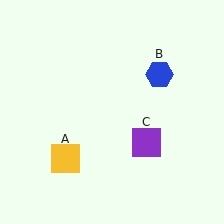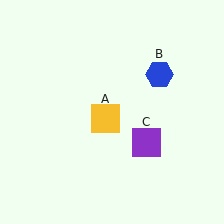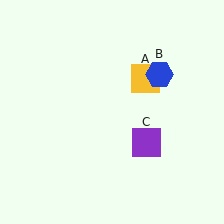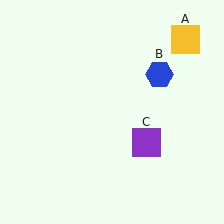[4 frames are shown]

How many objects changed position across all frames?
1 object changed position: yellow square (object A).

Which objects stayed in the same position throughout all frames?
Blue hexagon (object B) and purple square (object C) remained stationary.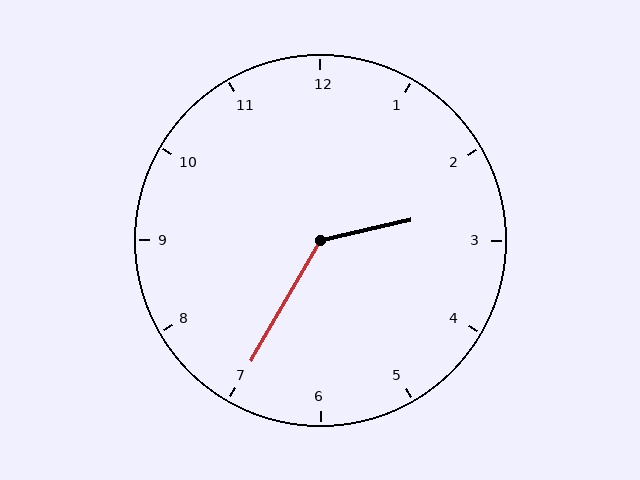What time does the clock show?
2:35.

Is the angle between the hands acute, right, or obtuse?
It is obtuse.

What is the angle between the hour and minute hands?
Approximately 132 degrees.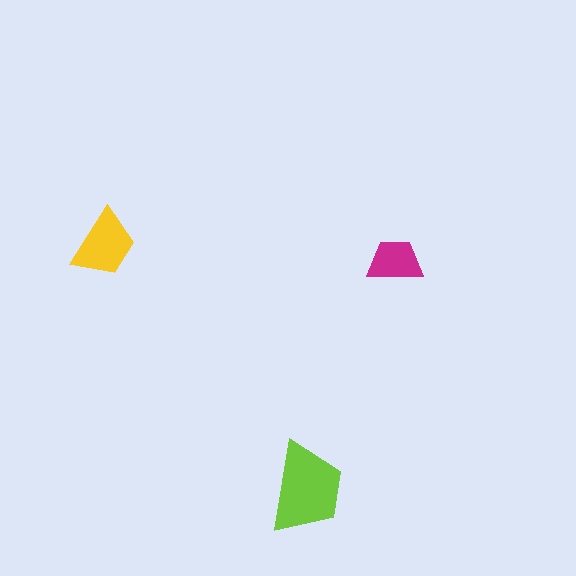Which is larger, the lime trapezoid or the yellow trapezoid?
The lime one.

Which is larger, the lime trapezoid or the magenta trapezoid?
The lime one.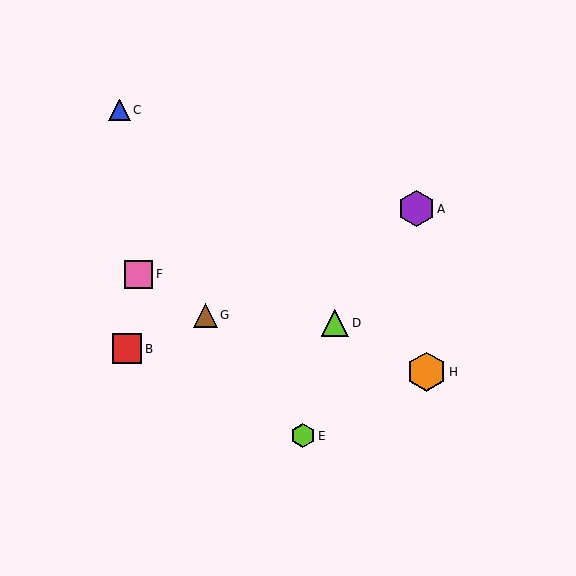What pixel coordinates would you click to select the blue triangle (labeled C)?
Click at (119, 110) to select the blue triangle C.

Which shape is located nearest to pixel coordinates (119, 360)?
The red square (labeled B) at (127, 349) is nearest to that location.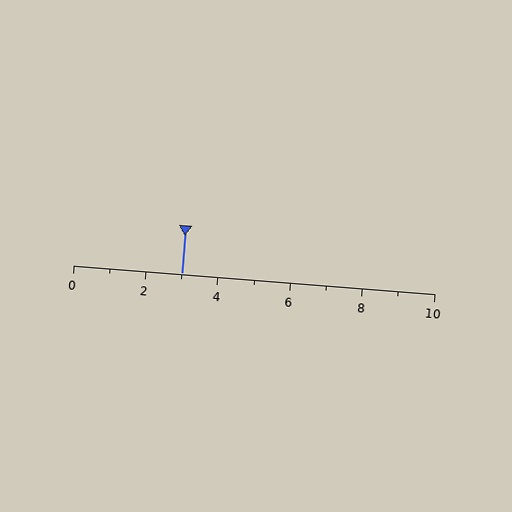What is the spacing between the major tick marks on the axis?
The major ticks are spaced 2 apart.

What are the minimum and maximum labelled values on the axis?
The axis runs from 0 to 10.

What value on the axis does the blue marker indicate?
The marker indicates approximately 3.